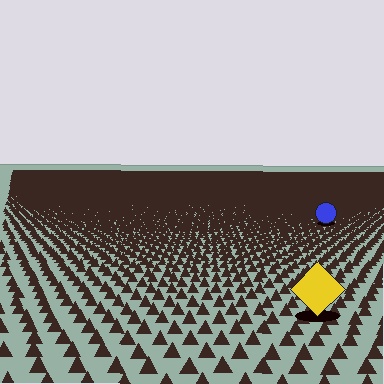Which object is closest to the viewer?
The yellow diamond is closest. The texture marks near it are larger and more spread out.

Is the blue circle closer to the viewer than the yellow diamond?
No. The yellow diamond is closer — you can tell from the texture gradient: the ground texture is coarser near it.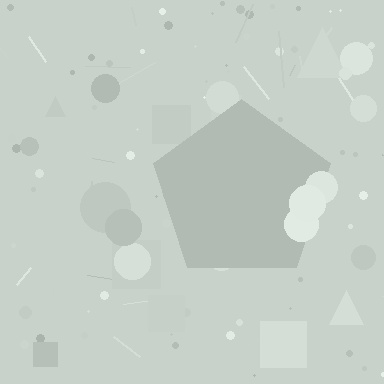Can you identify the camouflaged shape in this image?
The camouflaged shape is a pentagon.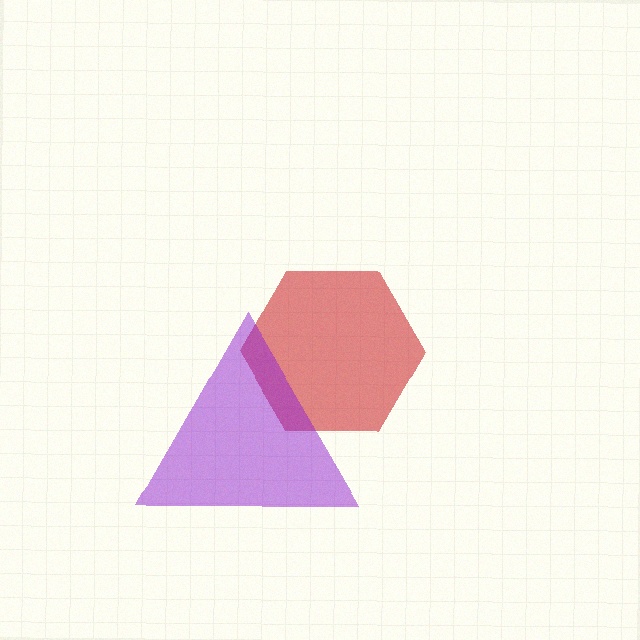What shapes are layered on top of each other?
The layered shapes are: a red hexagon, a purple triangle.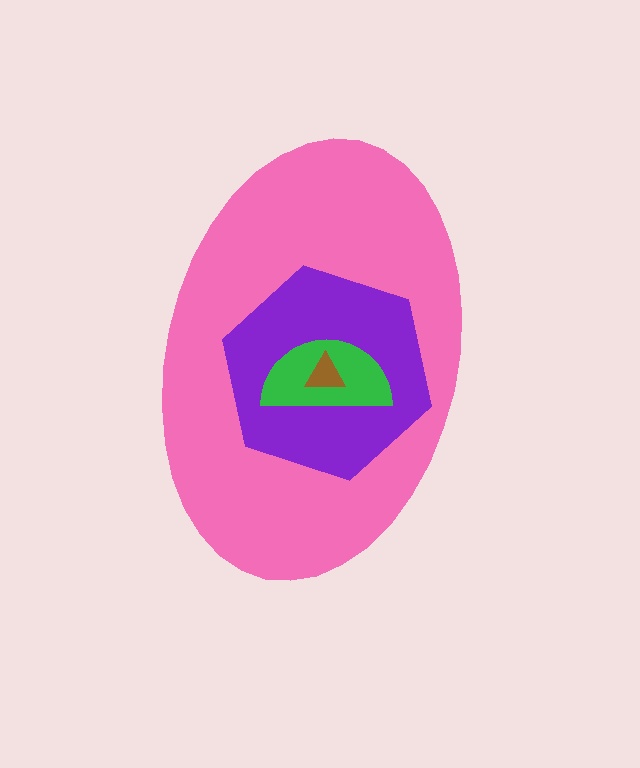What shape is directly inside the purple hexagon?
The green semicircle.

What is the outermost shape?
The pink ellipse.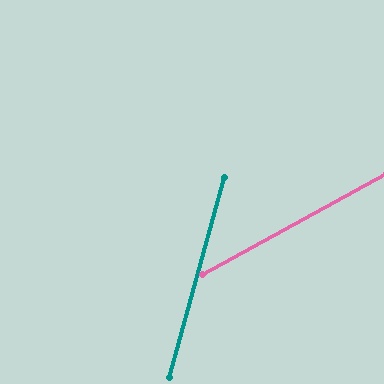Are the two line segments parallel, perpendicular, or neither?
Neither parallel nor perpendicular — they differ by about 46°.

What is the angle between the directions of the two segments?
Approximately 46 degrees.